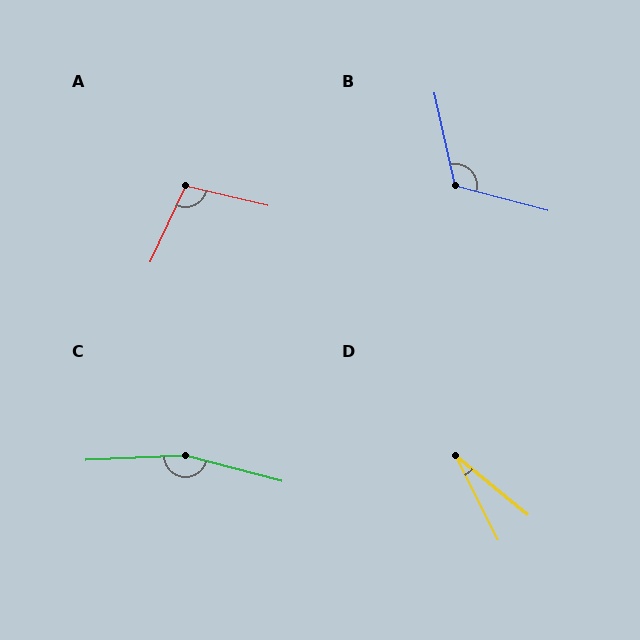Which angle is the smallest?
D, at approximately 24 degrees.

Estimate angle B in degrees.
Approximately 117 degrees.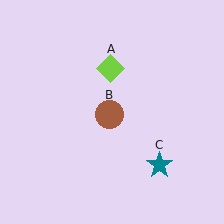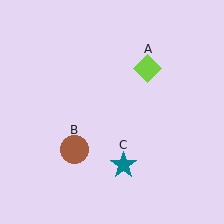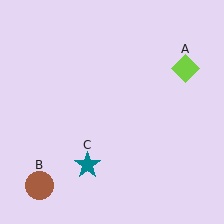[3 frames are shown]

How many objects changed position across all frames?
3 objects changed position: lime diamond (object A), brown circle (object B), teal star (object C).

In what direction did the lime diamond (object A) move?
The lime diamond (object A) moved right.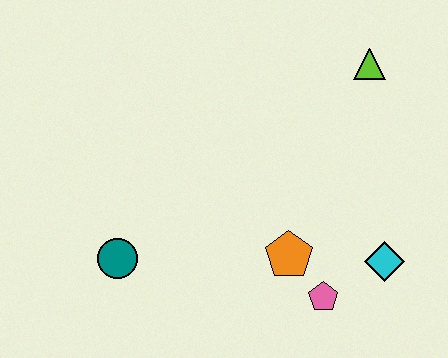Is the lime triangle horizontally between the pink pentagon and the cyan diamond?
Yes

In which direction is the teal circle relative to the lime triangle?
The teal circle is to the left of the lime triangle.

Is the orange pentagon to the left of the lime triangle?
Yes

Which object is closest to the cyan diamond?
The pink pentagon is closest to the cyan diamond.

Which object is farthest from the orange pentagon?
The lime triangle is farthest from the orange pentagon.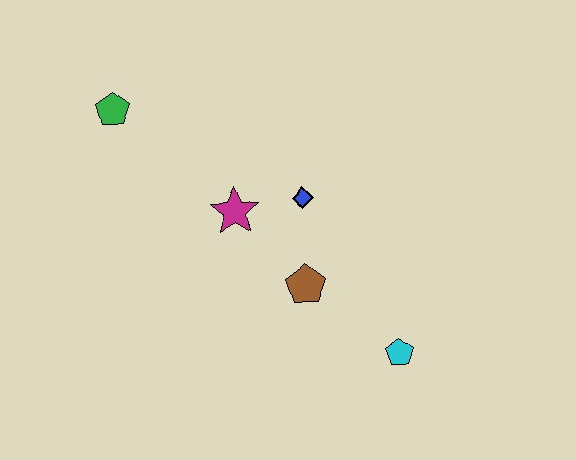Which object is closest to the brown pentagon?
The blue diamond is closest to the brown pentagon.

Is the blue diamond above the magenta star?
Yes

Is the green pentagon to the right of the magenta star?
No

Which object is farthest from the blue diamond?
The green pentagon is farthest from the blue diamond.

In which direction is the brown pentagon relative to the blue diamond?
The brown pentagon is below the blue diamond.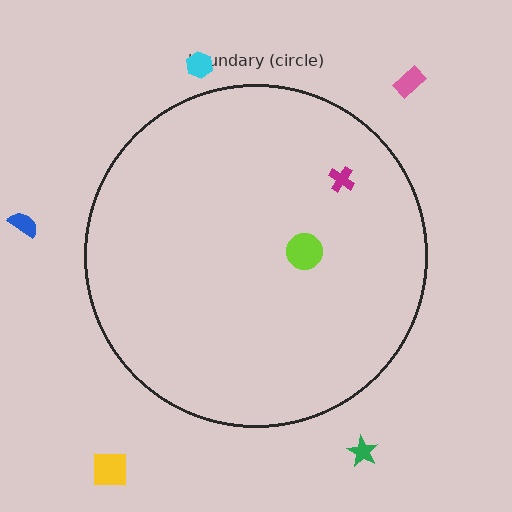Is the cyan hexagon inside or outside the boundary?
Outside.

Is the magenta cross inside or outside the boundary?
Inside.